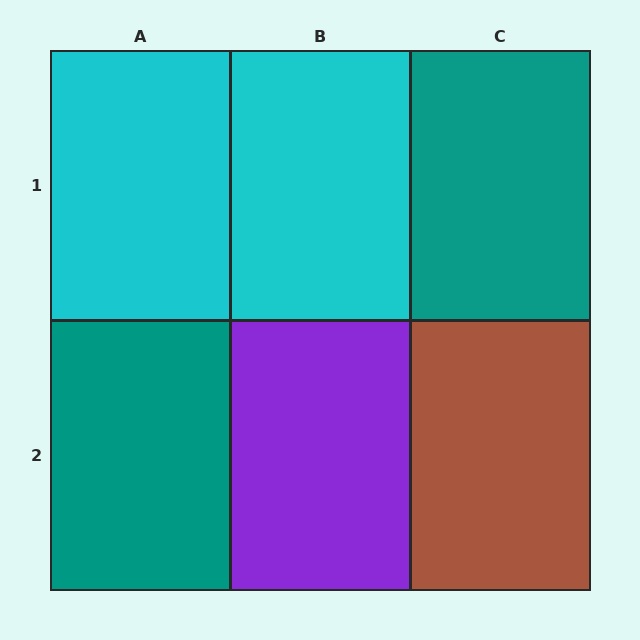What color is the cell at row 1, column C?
Teal.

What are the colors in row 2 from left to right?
Teal, purple, brown.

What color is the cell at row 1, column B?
Cyan.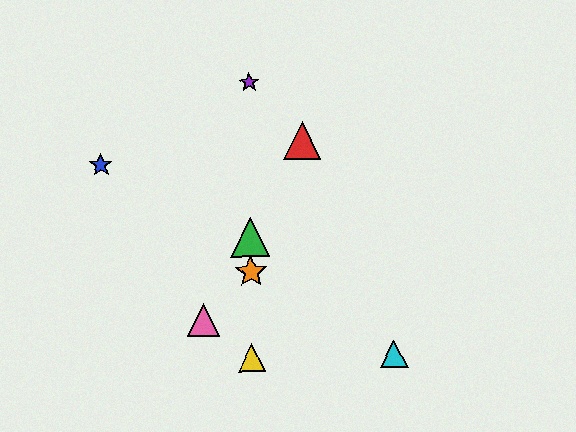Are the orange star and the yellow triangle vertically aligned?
Yes, both are at x≈251.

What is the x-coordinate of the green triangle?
The green triangle is at x≈250.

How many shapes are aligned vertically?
4 shapes (the green triangle, the yellow triangle, the purple star, the orange star) are aligned vertically.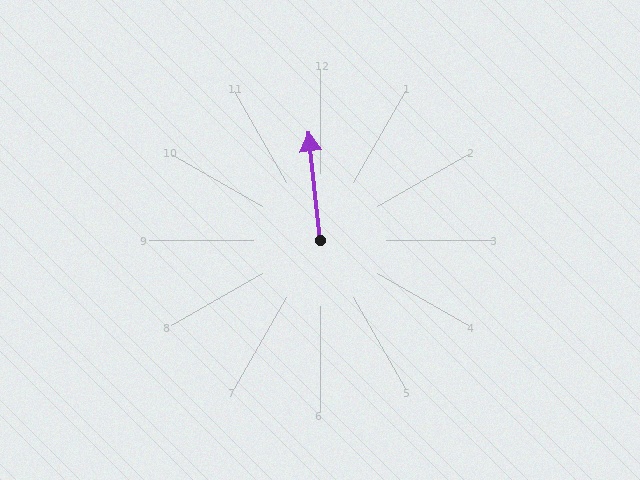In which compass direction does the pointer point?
North.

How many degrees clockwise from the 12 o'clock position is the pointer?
Approximately 354 degrees.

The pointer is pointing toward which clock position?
Roughly 12 o'clock.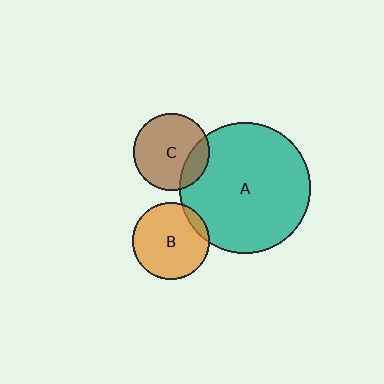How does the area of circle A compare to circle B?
Approximately 2.9 times.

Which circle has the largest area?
Circle A (teal).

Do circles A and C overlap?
Yes.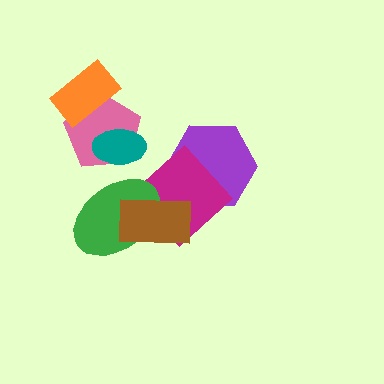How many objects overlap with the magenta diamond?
3 objects overlap with the magenta diamond.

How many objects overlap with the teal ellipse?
1 object overlaps with the teal ellipse.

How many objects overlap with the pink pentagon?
2 objects overlap with the pink pentagon.